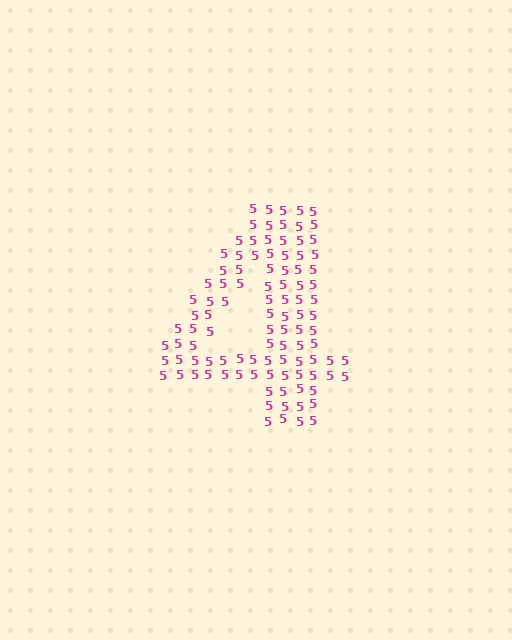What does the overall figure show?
The overall figure shows the digit 4.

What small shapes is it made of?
It is made of small digit 5's.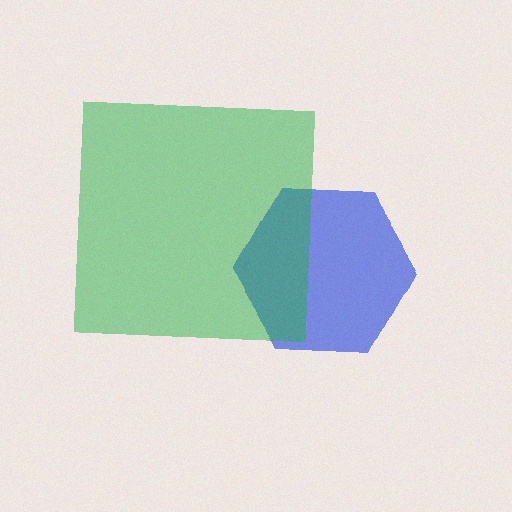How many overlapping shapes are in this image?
There are 2 overlapping shapes in the image.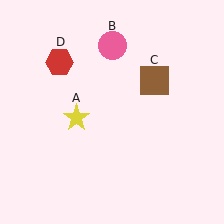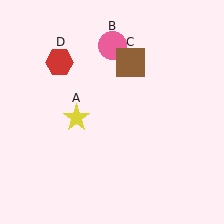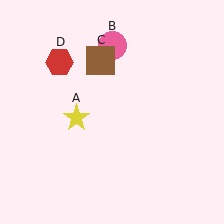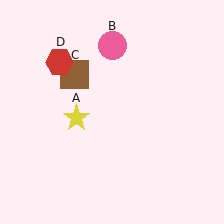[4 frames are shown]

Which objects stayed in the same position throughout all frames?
Yellow star (object A) and pink circle (object B) and red hexagon (object D) remained stationary.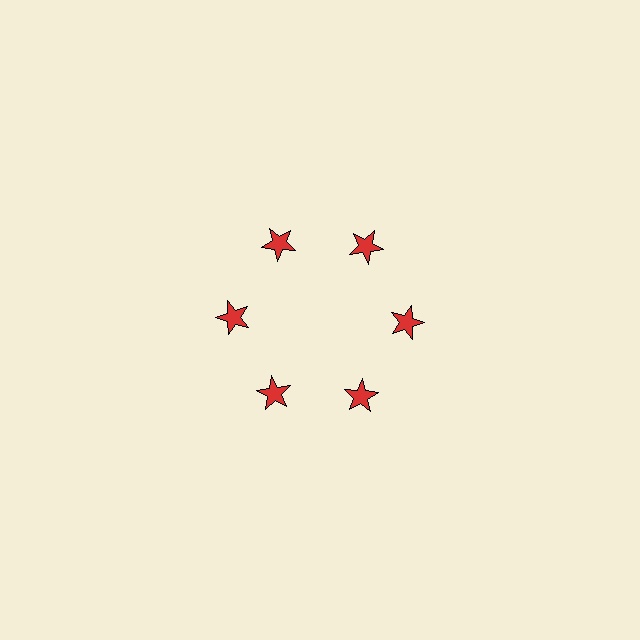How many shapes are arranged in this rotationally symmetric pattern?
There are 6 shapes, arranged in 6 groups of 1.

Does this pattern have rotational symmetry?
Yes, this pattern has 6-fold rotational symmetry. It looks the same after rotating 60 degrees around the center.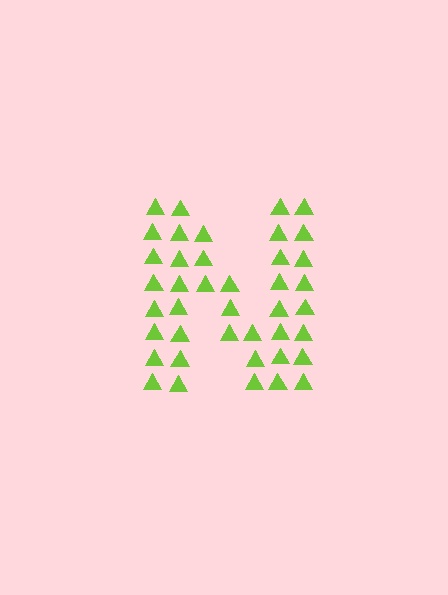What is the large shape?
The large shape is the letter N.